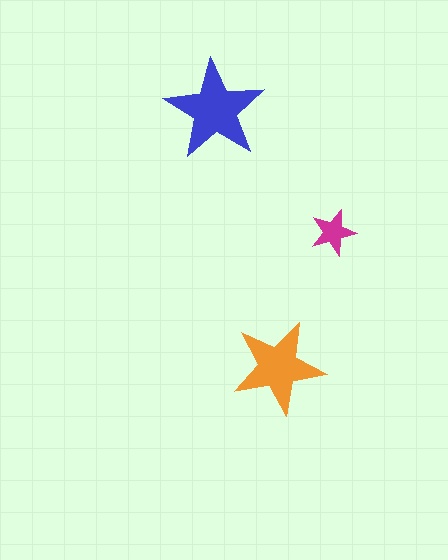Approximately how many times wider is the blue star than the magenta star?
About 2 times wider.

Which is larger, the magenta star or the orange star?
The orange one.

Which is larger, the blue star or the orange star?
The blue one.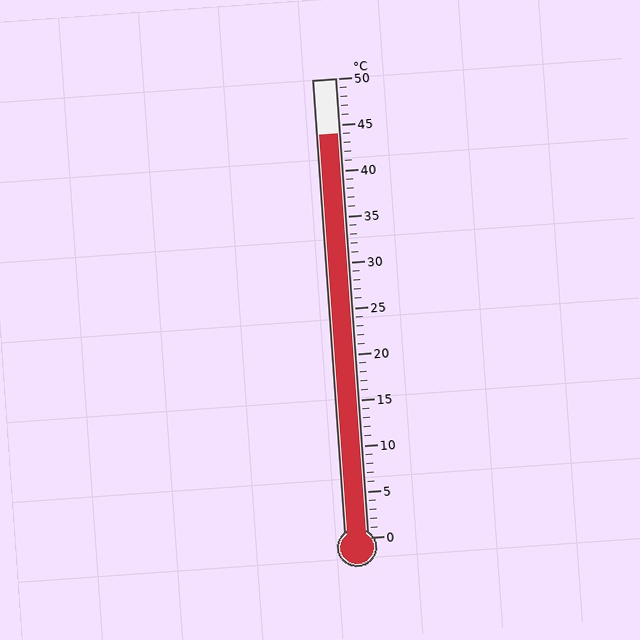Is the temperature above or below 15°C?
The temperature is above 15°C.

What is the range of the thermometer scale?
The thermometer scale ranges from 0°C to 50°C.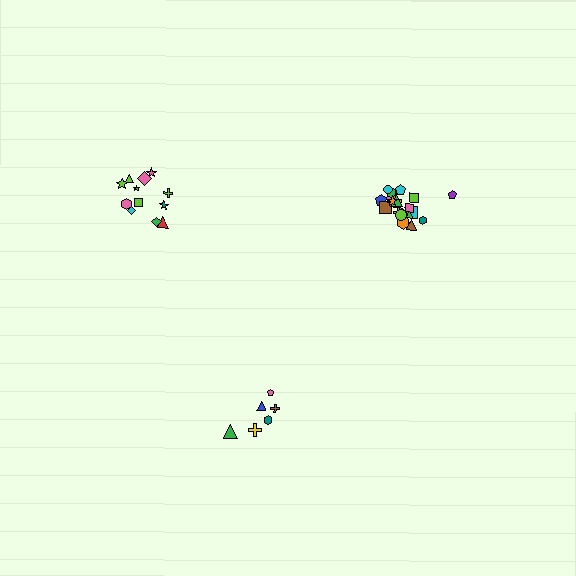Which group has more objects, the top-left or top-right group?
The top-right group.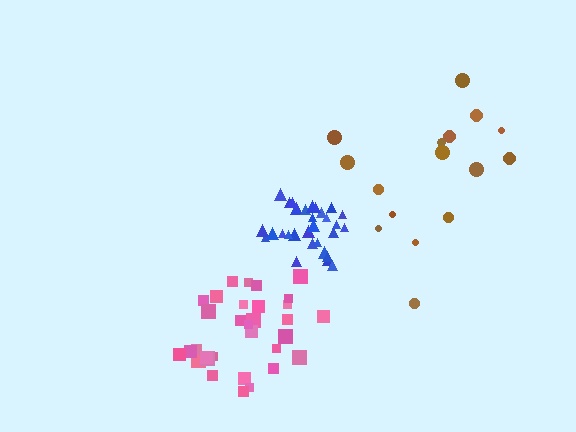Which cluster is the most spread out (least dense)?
Brown.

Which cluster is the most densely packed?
Blue.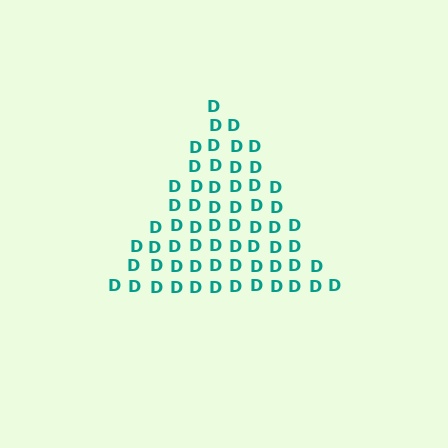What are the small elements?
The small elements are letter D's.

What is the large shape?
The large shape is a triangle.